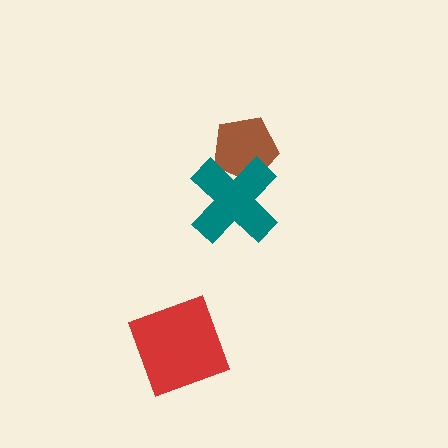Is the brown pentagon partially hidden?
Yes, it is partially covered by another shape.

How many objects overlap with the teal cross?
1 object overlaps with the teal cross.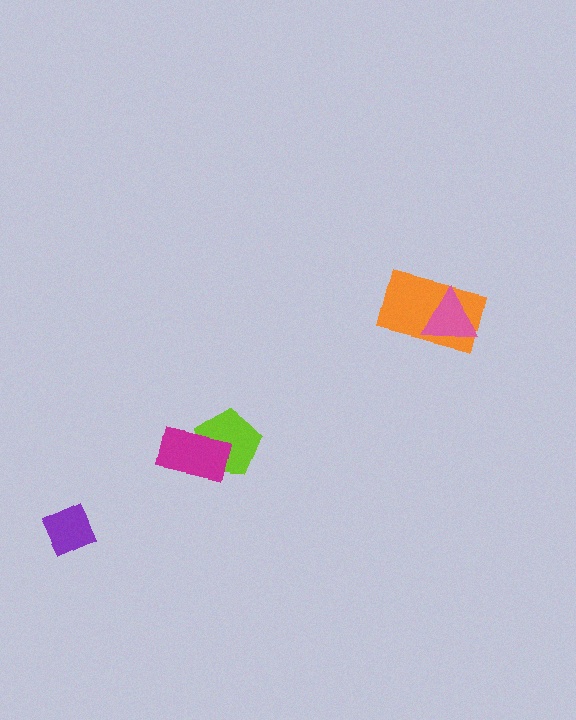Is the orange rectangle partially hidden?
Yes, it is partially covered by another shape.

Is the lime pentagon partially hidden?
Yes, it is partially covered by another shape.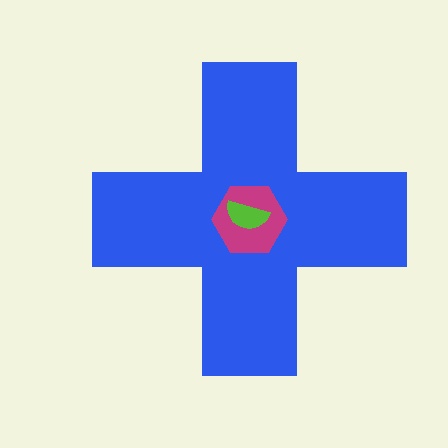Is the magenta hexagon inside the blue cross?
Yes.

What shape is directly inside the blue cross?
The magenta hexagon.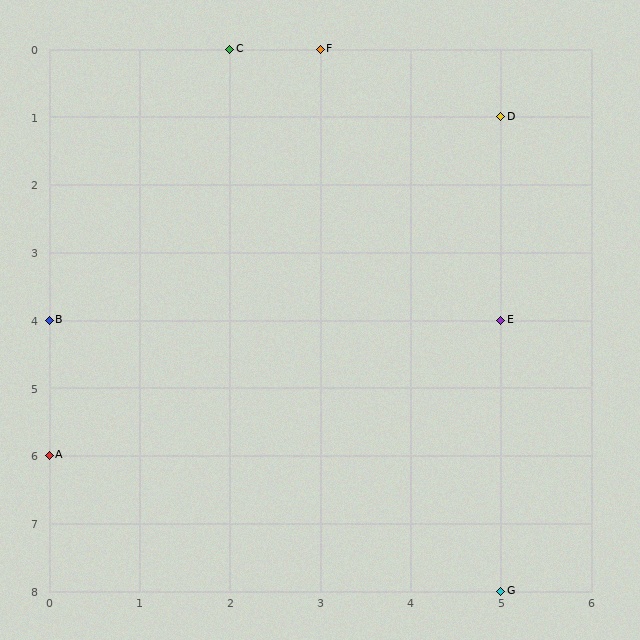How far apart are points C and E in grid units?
Points C and E are 3 columns and 4 rows apart (about 5.0 grid units diagonally).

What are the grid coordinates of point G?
Point G is at grid coordinates (5, 8).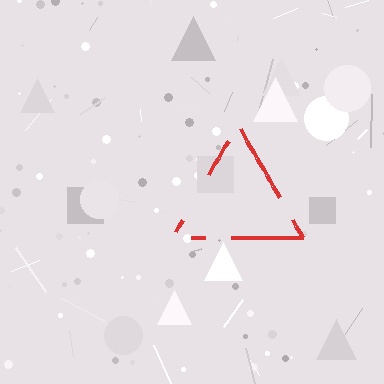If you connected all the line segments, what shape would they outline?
They would outline a triangle.